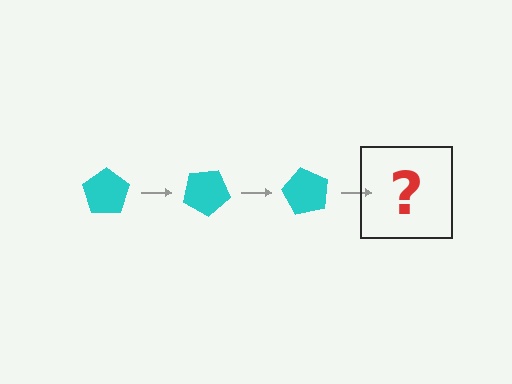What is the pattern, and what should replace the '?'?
The pattern is that the pentagon rotates 30 degrees each step. The '?' should be a cyan pentagon rotated 90 degrees.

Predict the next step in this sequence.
The next step is a cyan pentagon rotated 90 degrees.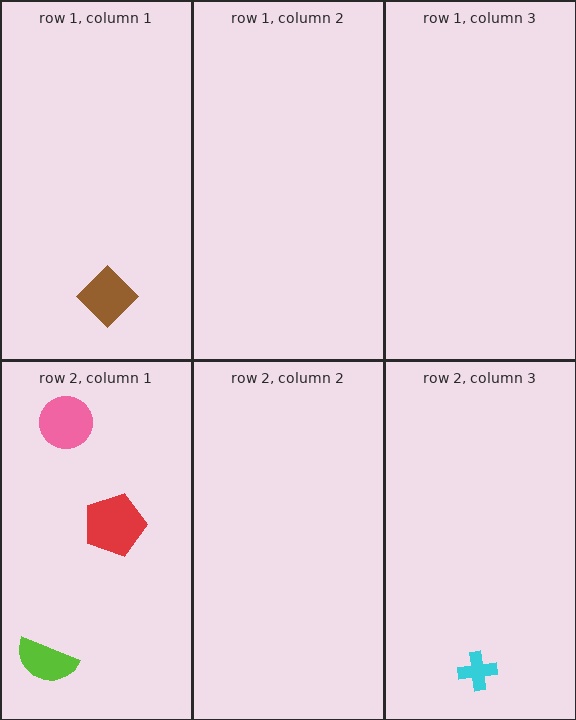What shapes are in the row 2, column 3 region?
The cyan cross.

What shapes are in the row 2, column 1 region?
The pink circle, the red pentagon, the lime semicircle.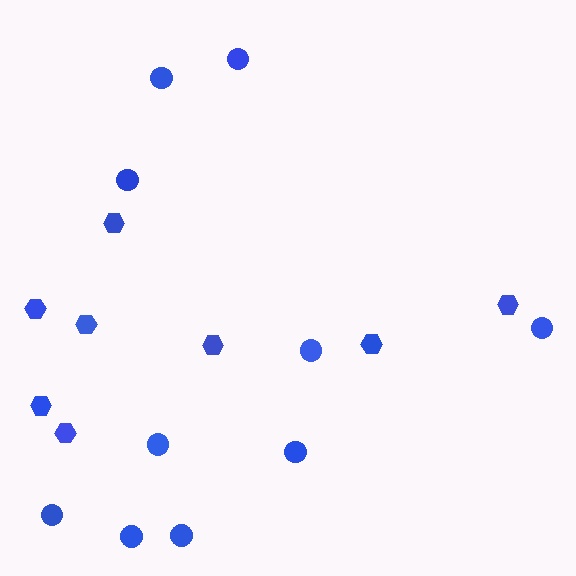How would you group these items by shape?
There are 2 groups: one group of circles (10) and one group of hexagons (8).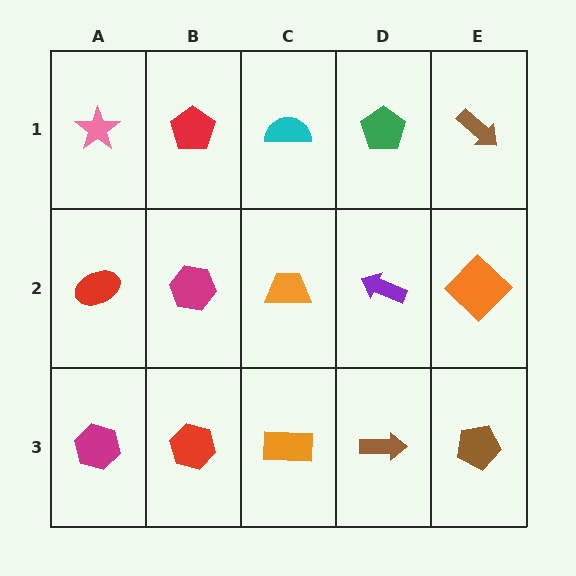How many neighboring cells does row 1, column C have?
3.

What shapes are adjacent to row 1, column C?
An orange trapezoid (row 2, column C), a red pentagon (row 1, column B), a green pentagon (row 1, column D).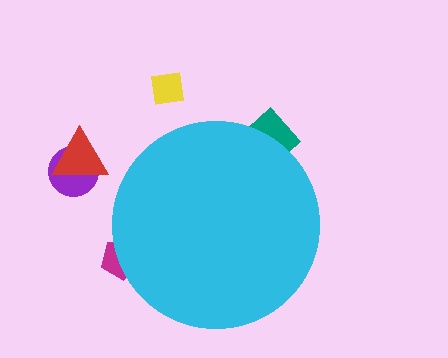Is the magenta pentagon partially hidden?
Yes, the magenta pentagon is partially hidden behind the cyan circle.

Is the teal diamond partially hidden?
Yes, the teal diamond is partially hidden behind the cyan circle.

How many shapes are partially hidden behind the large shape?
2 shapes are partially hidden.